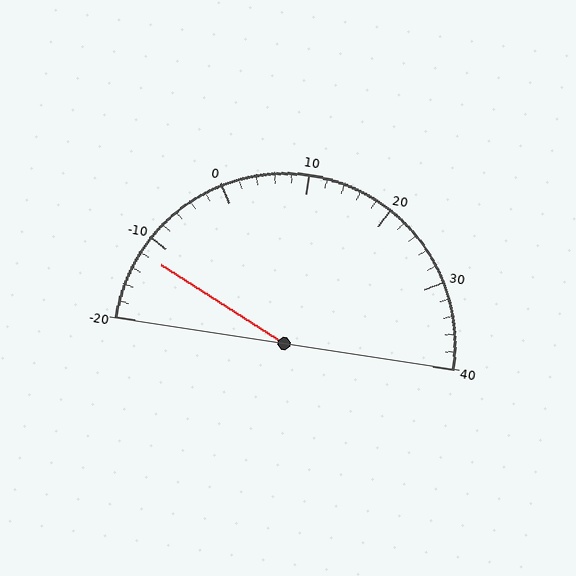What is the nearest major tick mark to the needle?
The nearest major tick mark is -10.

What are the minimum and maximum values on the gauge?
The gauge ranges from -20 to 40.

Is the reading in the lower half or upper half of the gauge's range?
The reading is in the lower half of the range (-20 to 40).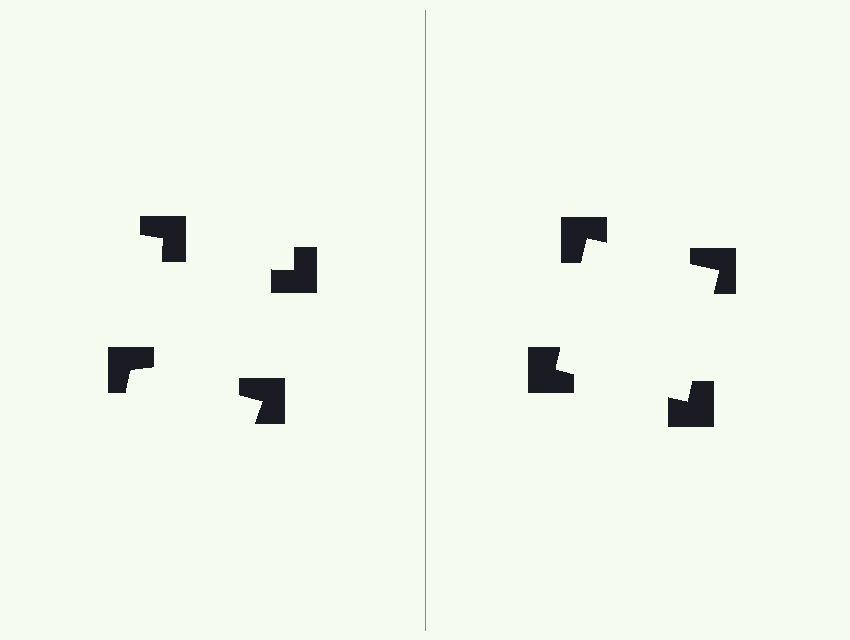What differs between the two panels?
The notched squares are positioned identically on both sides; only the wedge orientations differ. On the right they align to a square; on the left they are misaligned.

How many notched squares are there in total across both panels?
8 — 4 on each side.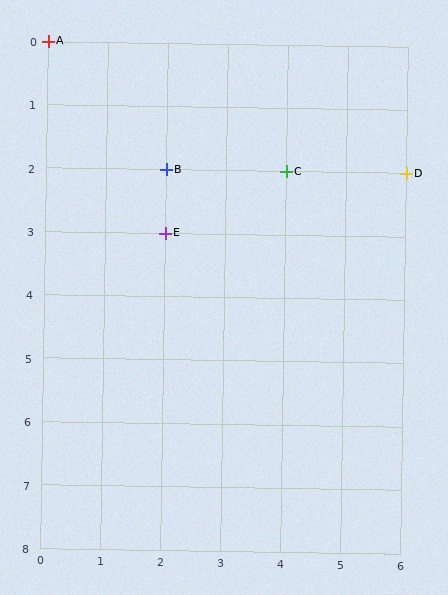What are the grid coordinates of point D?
Point D is at grid coordinates (6, 2).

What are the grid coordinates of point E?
Point E is at grid coordinates (2, 3).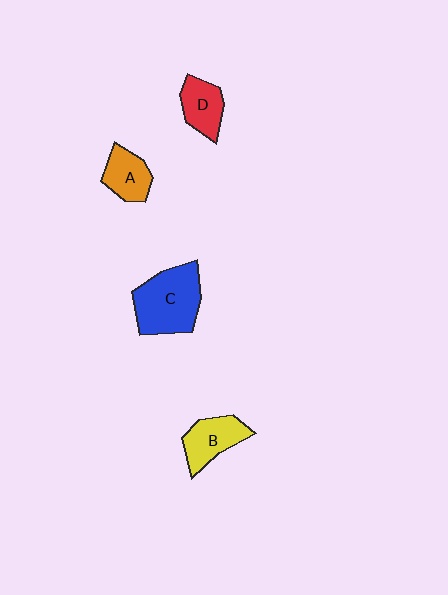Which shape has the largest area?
Shape C (blue).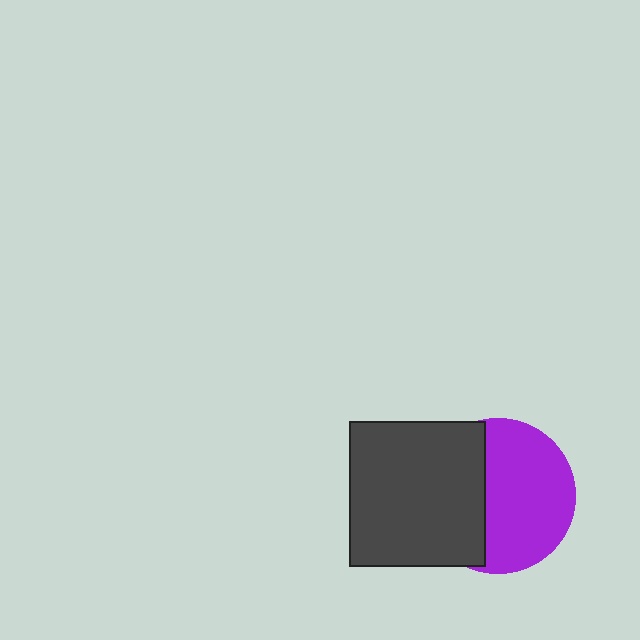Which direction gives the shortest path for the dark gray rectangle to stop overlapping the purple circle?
Moving left gives the shortest separation.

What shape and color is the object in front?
The object in front is a dark gray rectangle.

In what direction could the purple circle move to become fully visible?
The purple circle could move right. That would shift it out from behind the dark gray rectangle entirely.